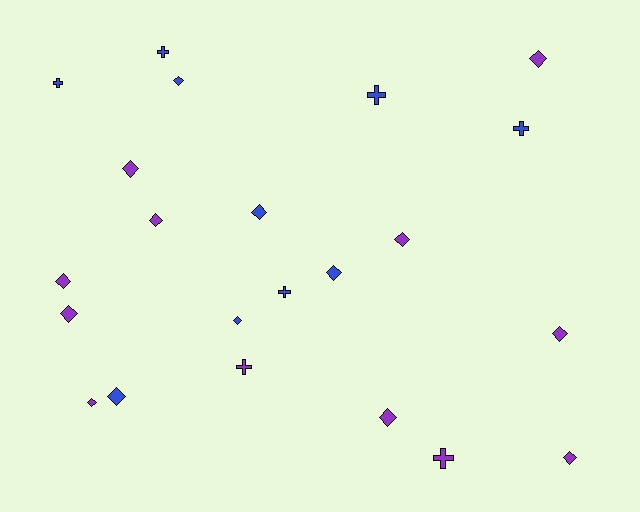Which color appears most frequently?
Purple, with 12 objects.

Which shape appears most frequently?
Diamond, with 15 objects.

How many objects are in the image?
There are 22 objects.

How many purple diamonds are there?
There are 10 purple diamonds.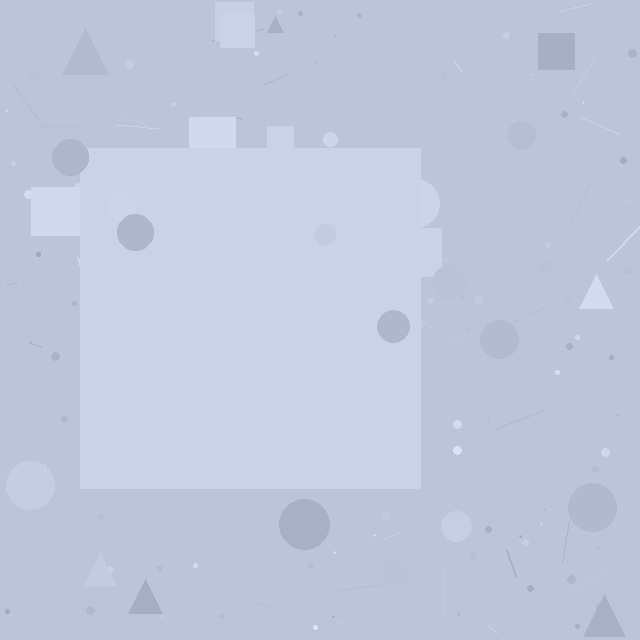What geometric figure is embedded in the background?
A square is embedded in the background.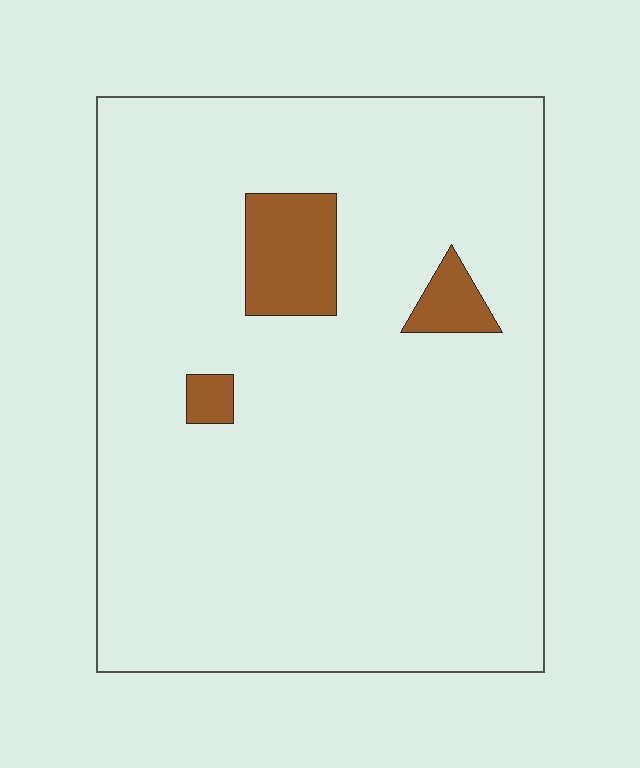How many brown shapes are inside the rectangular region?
3.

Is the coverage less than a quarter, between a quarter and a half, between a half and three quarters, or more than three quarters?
Less than a quarter.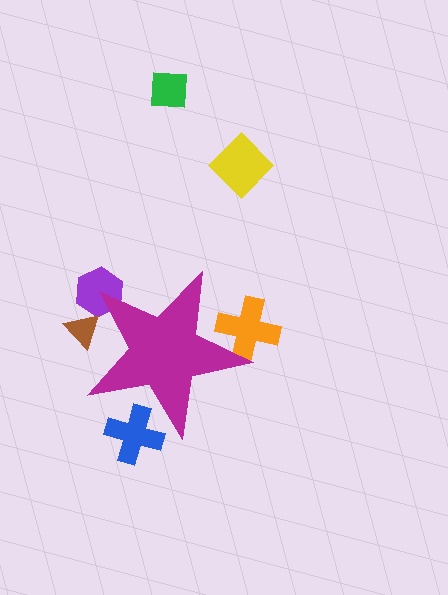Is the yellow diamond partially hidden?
No, the yellow diamond is fully visible.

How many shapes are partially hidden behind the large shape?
4 shapes are partially hidden.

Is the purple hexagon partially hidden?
Yes, the purple hexagon is partially hidden behind the magenta star.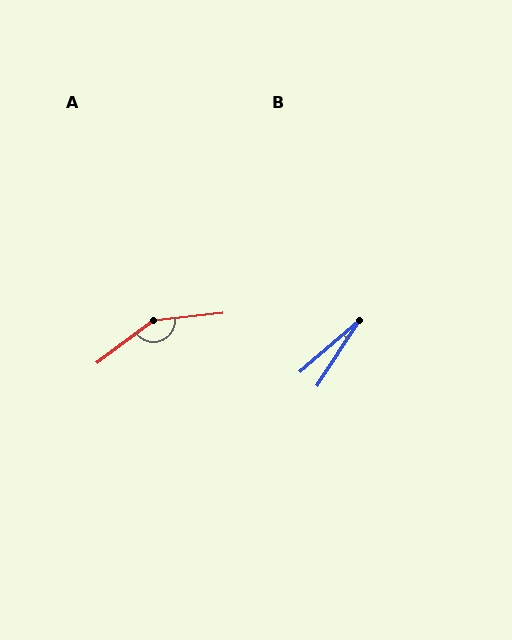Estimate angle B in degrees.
Approximately 16 degrees.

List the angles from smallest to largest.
B (16°), A (149°).